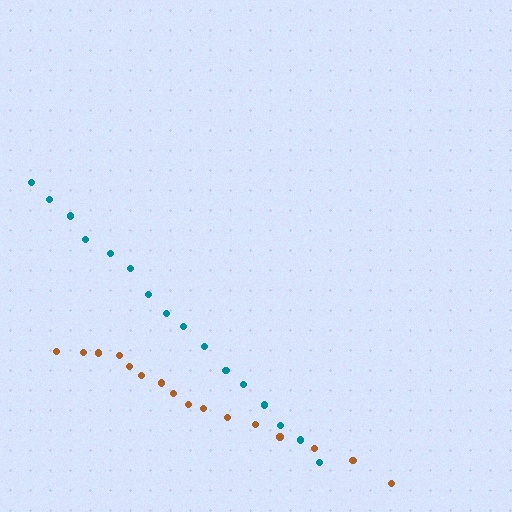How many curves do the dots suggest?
There are 2 distinct paths.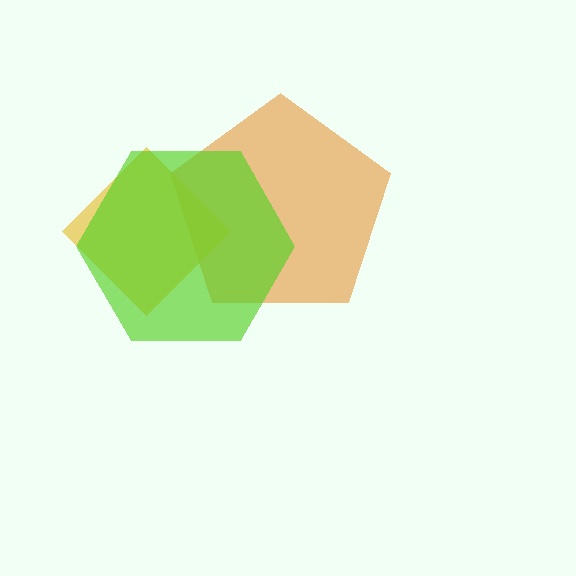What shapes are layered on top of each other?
The layered shapes are: an orange pentagon, a yellow diamond, a lime hexagon.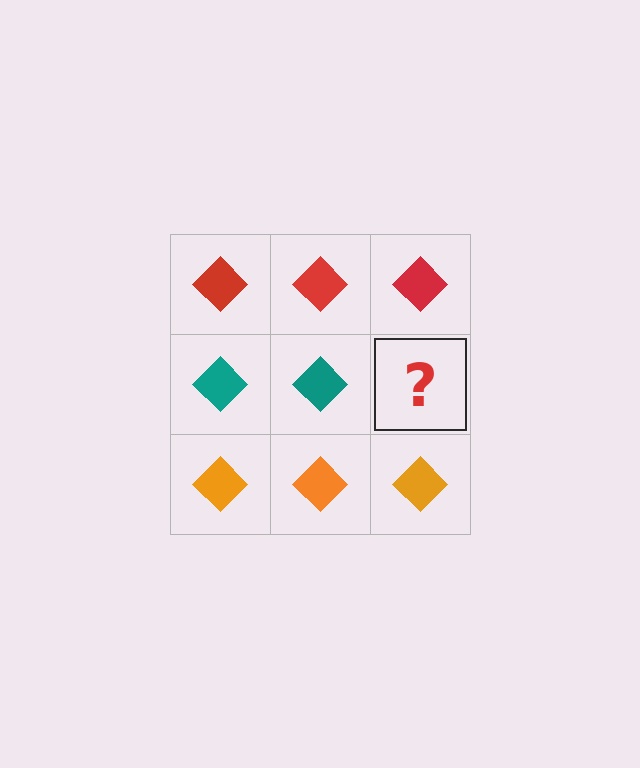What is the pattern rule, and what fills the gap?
The rule is that each row has a consistent color. The gap should be filled with a teal diamond.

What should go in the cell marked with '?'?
The missing cell should contain a teal diamond.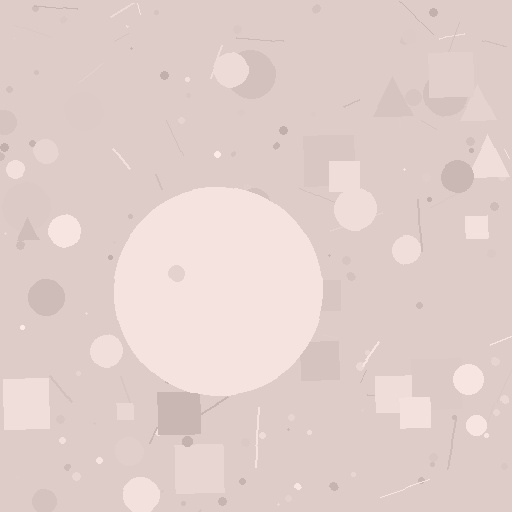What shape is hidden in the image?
A circle is hidden in the image.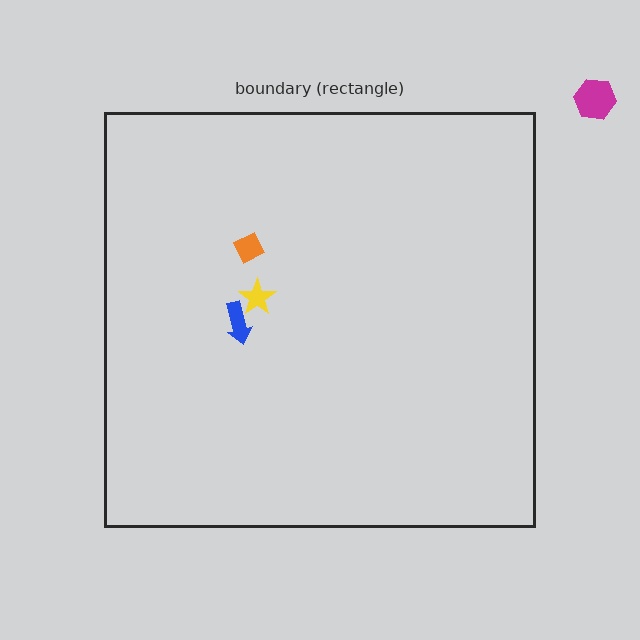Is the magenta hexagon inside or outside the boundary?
Outside.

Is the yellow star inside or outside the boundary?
Inside.